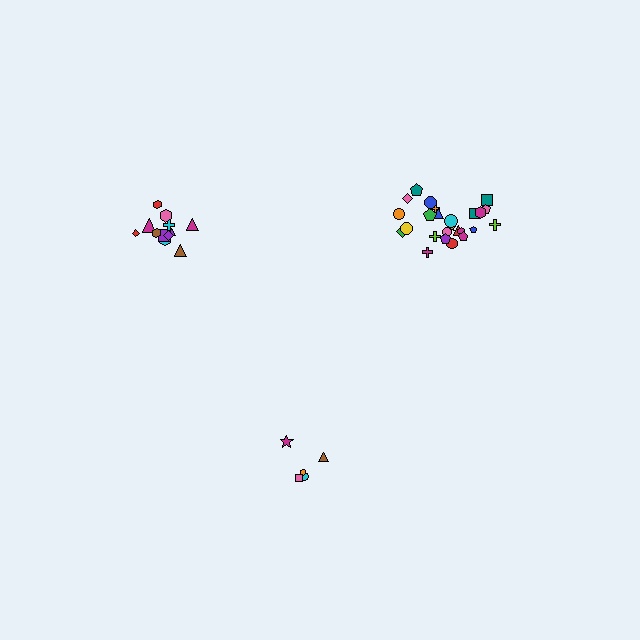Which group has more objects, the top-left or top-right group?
The top-right group.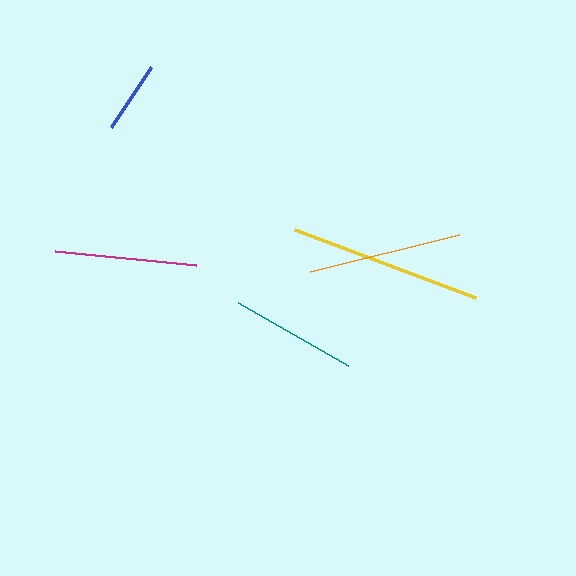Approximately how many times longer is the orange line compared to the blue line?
The orange line is approximately 2.1 times the length of the blue line.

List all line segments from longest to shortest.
From longest to shortest: yellow, orange, magenta, teal, blue.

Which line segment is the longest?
The yellow line is the longest at approximately 192 pixels.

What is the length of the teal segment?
The teal segment is approximately 127 pixels long.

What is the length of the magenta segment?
The magenta segment is approximately 142 pixels long.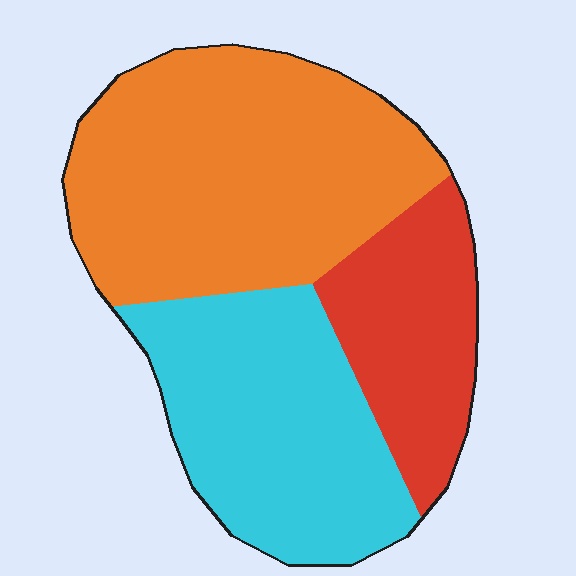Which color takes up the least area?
Red, at roughly 20%.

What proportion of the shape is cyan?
Cyan takes up about one third (1/3) of the shape.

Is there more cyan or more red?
Cyan.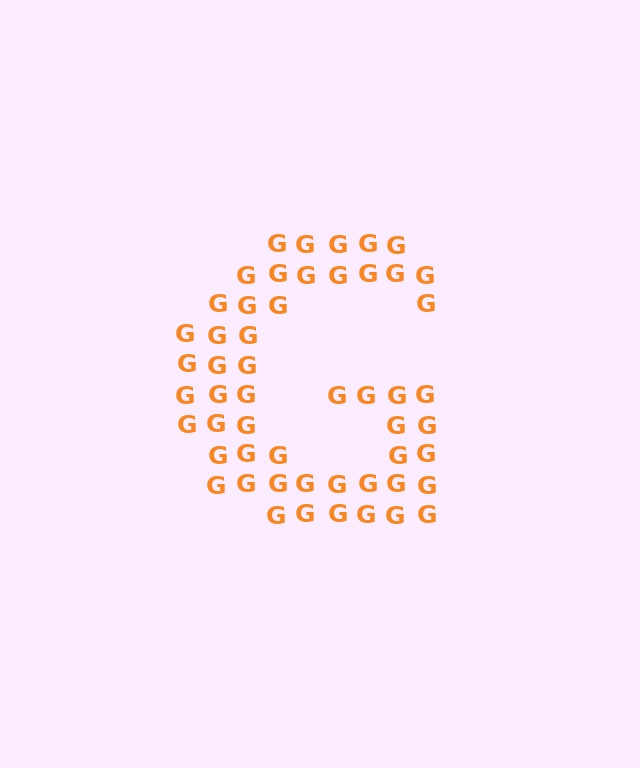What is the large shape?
The large shape is the letter G.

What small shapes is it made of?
It is made of small letter G's.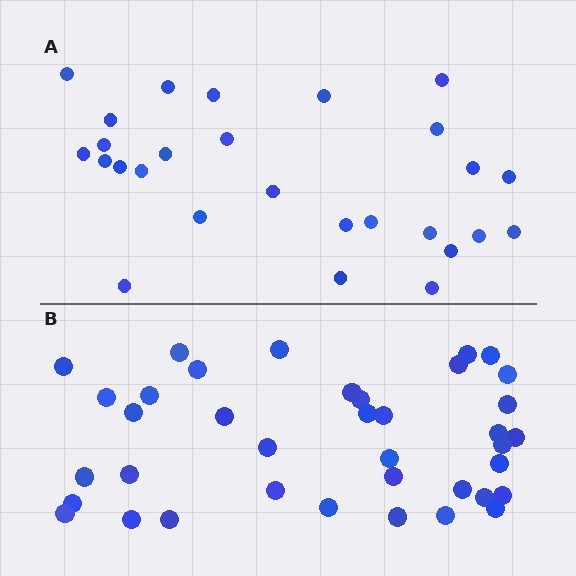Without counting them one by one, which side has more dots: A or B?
Region B (the bottom region) has more dots.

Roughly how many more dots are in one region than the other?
Region B has roughly 12 or so more dots than region A.